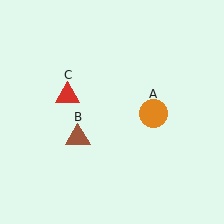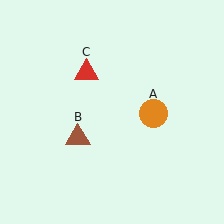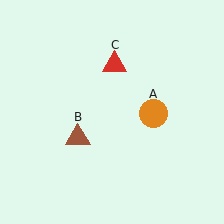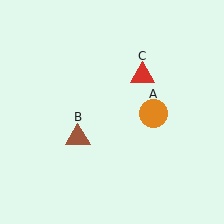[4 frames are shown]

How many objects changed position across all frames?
1 object changed position: red triangle (object C).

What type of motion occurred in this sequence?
The red triangle (object C) rotated clockwise around the center of the scene.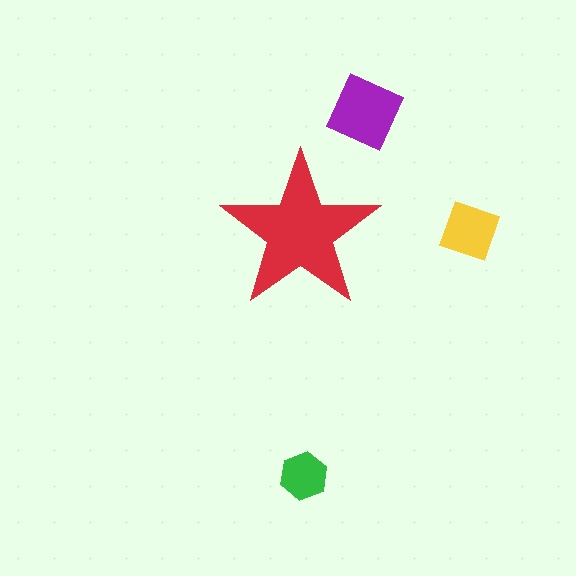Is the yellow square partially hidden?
No, the yellow square is fully visible.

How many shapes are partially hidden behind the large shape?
0 shapes are partially hidden.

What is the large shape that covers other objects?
A red star.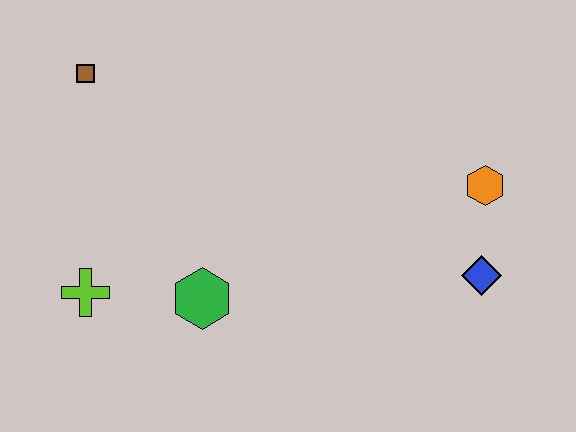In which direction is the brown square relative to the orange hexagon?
The brown square is to the left of the orange hexagon.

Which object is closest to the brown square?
The lime cross is closest to the brown square.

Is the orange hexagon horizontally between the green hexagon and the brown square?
No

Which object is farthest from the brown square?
The blue diamond is farthest from the brown square.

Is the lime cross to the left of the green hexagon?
Yes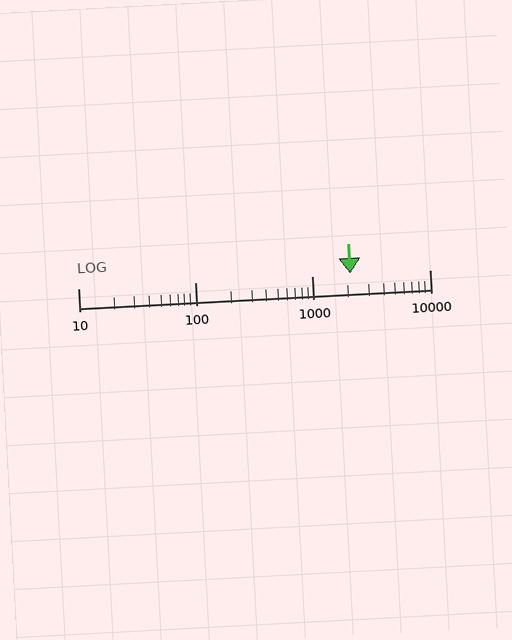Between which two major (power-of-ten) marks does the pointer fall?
The pointer is between 1000 and 10000.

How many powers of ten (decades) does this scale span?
The scale spans 3 decades, from 10 to 10000.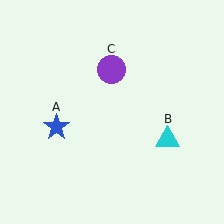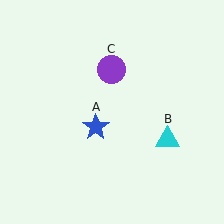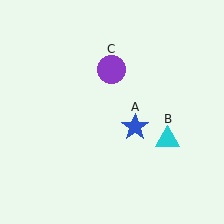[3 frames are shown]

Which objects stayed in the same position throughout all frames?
Cyan triangle (object B) and purple circle (object C) remained stationary.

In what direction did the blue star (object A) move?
The blue star (object A) moved right.